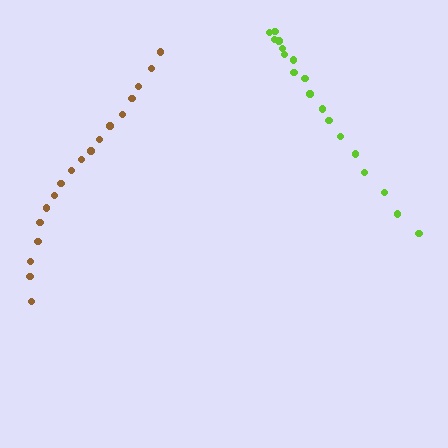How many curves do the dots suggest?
There are 2 distinct paths.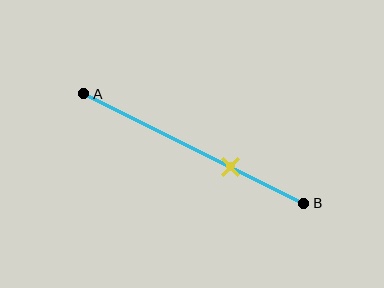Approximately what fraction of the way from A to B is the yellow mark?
The yellow mark is approximately 65% of the way from A to B.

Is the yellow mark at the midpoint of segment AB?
No, the mark is at about 65% from A, not at the 50% midpoint.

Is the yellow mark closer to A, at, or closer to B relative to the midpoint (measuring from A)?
The yellow mark is closer to point B than the midpoint of segment AB.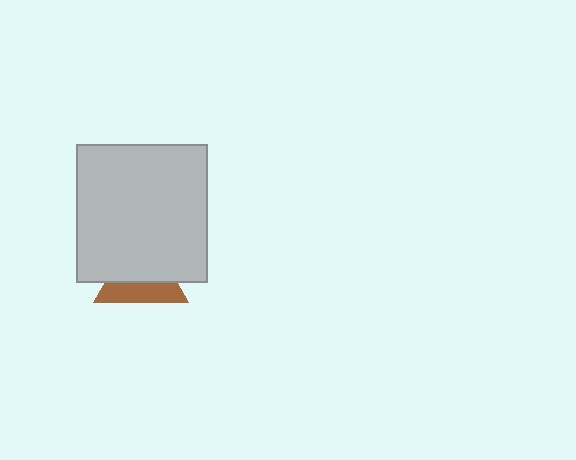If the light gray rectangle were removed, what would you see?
You would see the complete brown triangle.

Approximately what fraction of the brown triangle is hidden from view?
Roughly 58% of the brown triangle is hidden behind the light gray rectangle.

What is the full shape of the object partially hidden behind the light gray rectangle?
The partially hidden object is a brown triangle.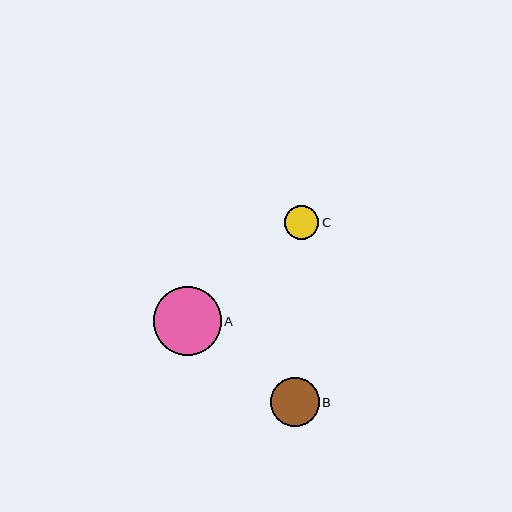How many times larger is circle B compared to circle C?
Circle B is approximately 1.5 times the size of circle C.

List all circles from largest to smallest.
From largest to smallest: A, B, C.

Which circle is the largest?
Circle A is the largest with a size of approximately 68 pixels.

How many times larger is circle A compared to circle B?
Circle A is approximately 1.4 times the size of circle B.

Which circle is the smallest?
Circle C is the smallest with a size of approximately 34 pixels.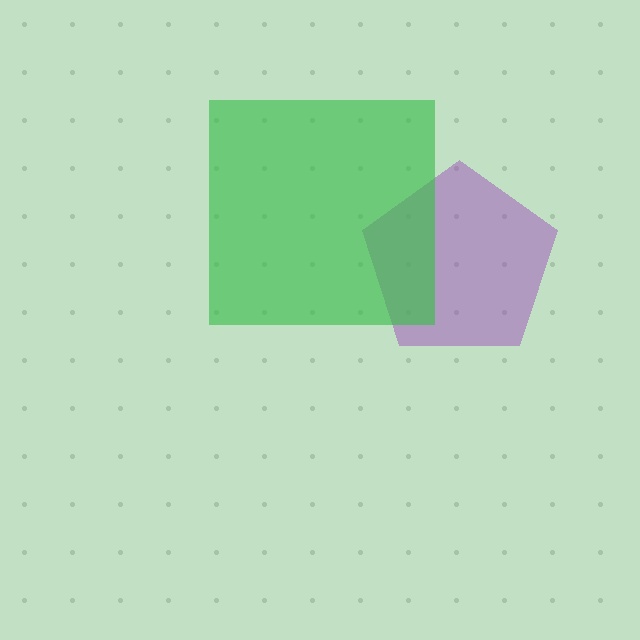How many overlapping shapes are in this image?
There are 2 overlapping shapes in the image.